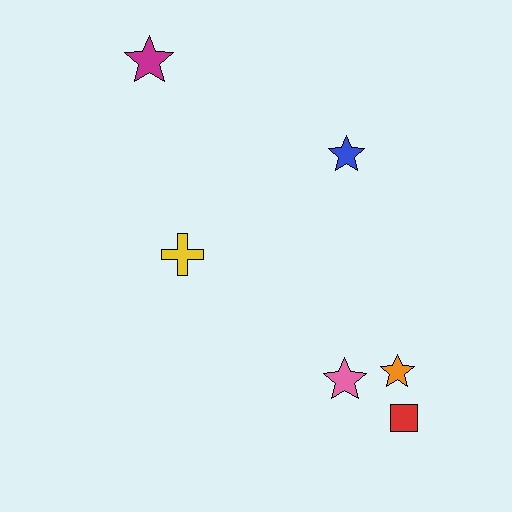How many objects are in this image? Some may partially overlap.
There are 6 objects.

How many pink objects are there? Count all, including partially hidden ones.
There is 1 pink object.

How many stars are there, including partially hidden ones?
There are 4 stars.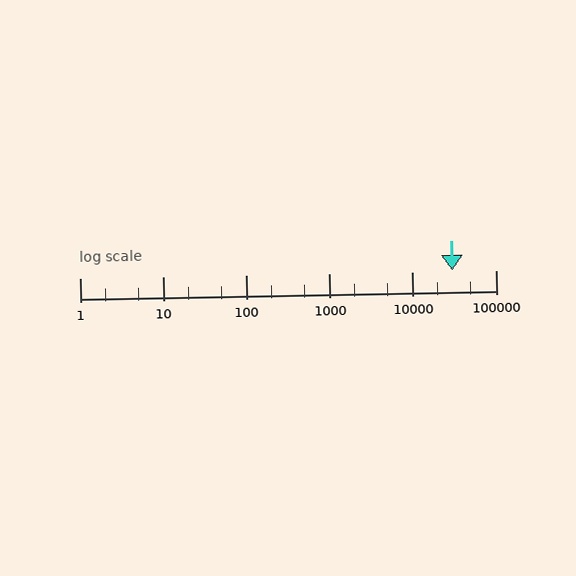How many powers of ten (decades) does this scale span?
The scale spans 5 decades, from 1 to 100000.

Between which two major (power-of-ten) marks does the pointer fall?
The pointer is between 10000 and 100000.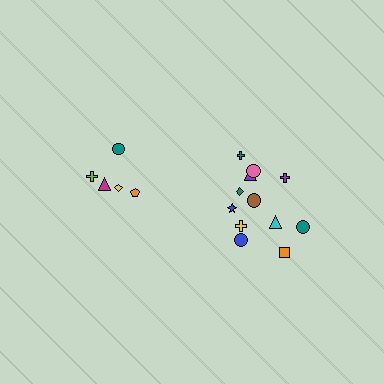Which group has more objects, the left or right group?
The right group.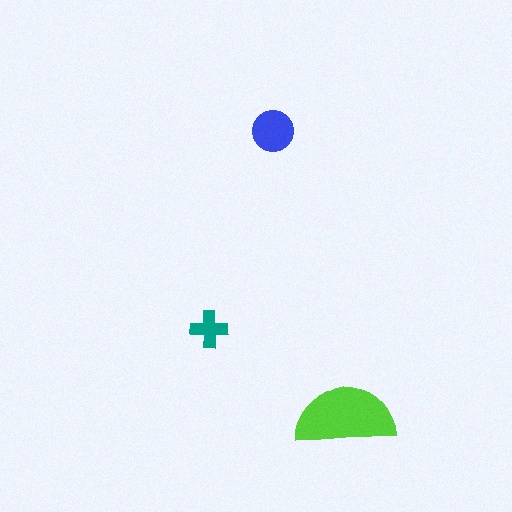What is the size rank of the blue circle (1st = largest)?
2nd.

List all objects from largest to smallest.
The lime semicircle, the blue circle, the teal cross.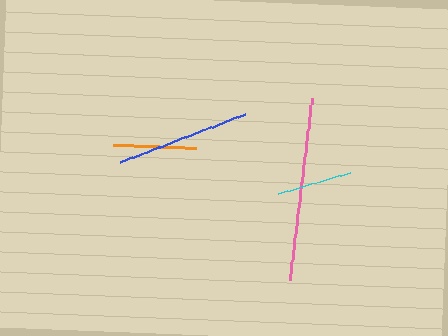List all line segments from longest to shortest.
From longest to shortest: pink, blue, orange, cyan.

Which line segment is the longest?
The pink line is the longest at approximately 182 pixels.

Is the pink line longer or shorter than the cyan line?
The pink line is longer than the cyan line.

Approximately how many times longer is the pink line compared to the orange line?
The pink line is approximately 2.2 times the length of the orange line.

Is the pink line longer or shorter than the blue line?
The pink line is longer than the blue line.